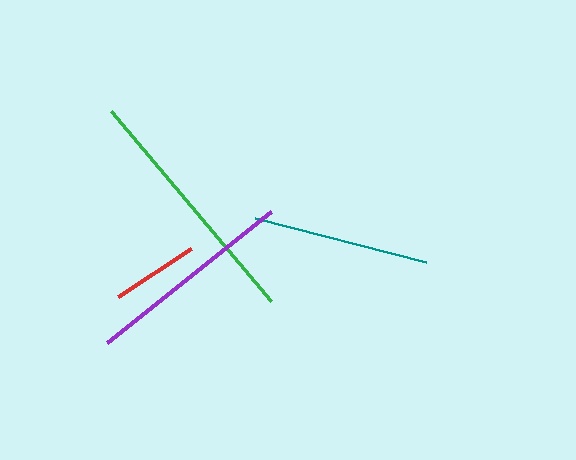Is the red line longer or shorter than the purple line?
The purple line is longer than the red line.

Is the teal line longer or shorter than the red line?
The teal line is longer than the red line.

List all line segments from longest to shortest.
From longest to shortest: green, purple, teal, red.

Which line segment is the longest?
The green line is the longest at approximately 249 pixels.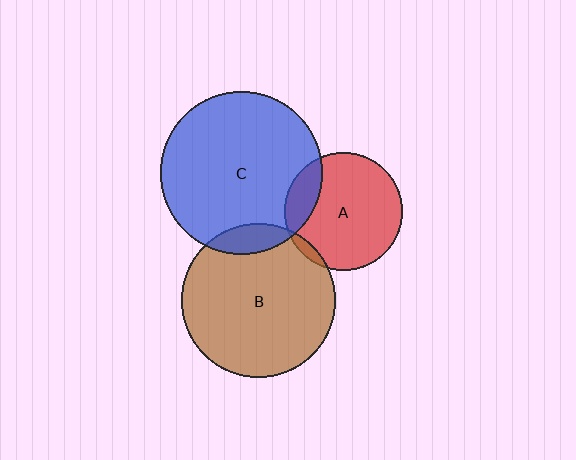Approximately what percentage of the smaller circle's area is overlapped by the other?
Approximately 15%.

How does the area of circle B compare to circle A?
Approximately 1.7 times.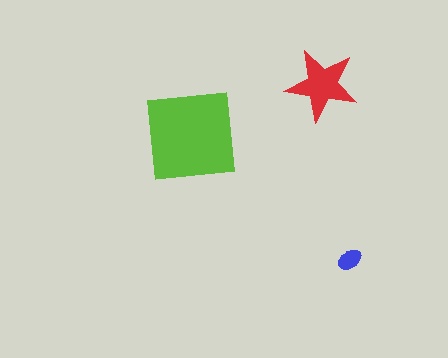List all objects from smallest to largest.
The blue ellipse, the red star, the lime square.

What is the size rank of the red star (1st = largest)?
2nd.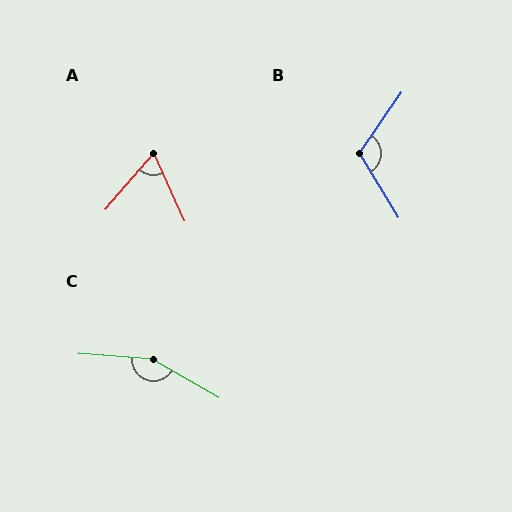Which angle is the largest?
C, at approximately 154 degrees.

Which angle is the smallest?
A, at approximately 65 degrees.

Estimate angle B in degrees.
Approximately 114 degrees.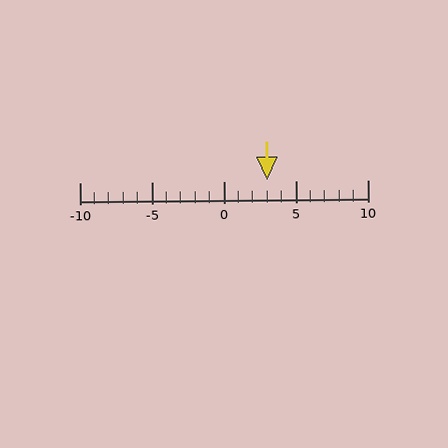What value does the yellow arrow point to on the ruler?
The yellow arrow points to approximately 3.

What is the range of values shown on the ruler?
The ruler shows values from -10 to 10.